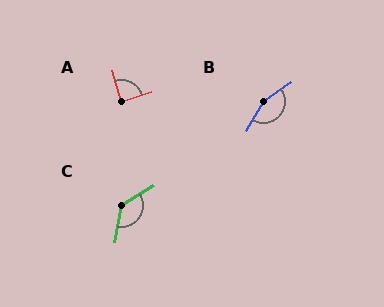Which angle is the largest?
B, at approximately 156 degrees.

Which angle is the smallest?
A, at approximately 87 degrees.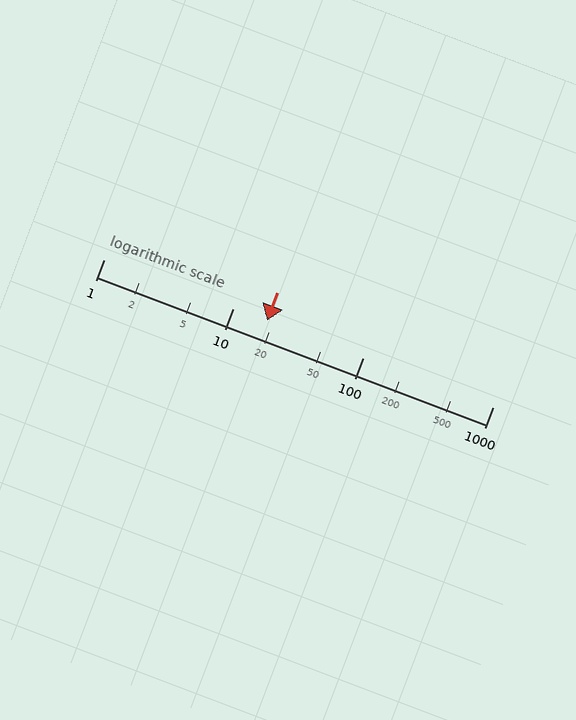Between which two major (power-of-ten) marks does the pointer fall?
The pointer is between 10 and 100.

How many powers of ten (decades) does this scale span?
The scale spans 3 decades, from 1 to 1000.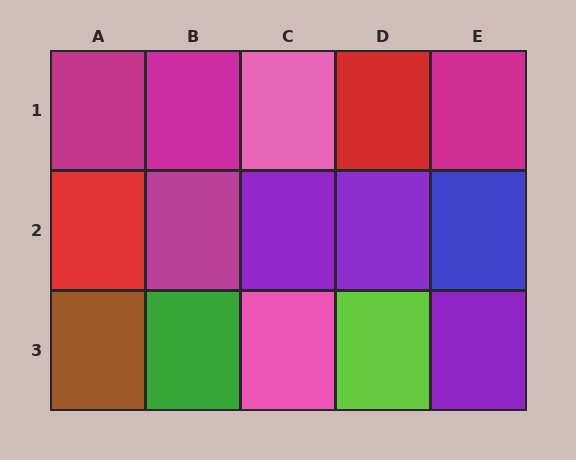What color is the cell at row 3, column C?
Pink.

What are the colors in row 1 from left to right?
Magenta, magenta, pink, red, magenta.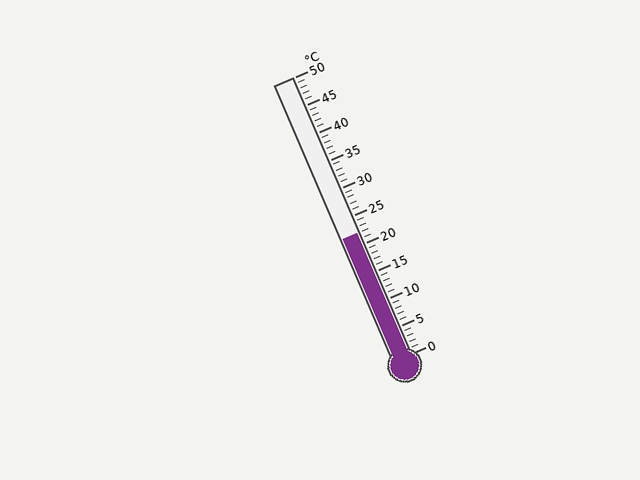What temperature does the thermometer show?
The thermometer shows approximately 22°C.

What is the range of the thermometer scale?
The thermometer scale ranges from 0°C to 50°C.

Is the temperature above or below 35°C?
The temperature is below 35°C.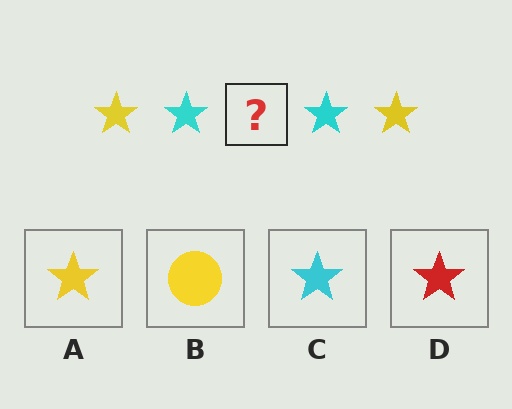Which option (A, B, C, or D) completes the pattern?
A.